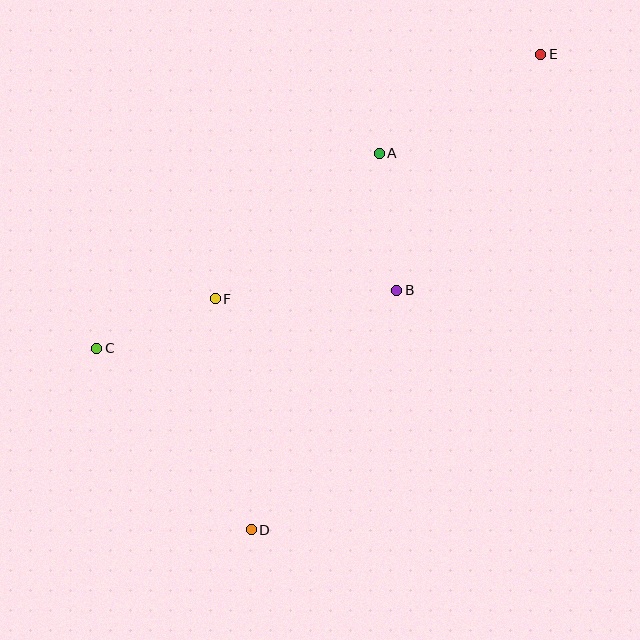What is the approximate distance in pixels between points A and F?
The distance between A and F is approximately 219 pixels.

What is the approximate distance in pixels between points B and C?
The distance between B and C is approximately 306 pixels.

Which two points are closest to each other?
Points C and F are closest to each other.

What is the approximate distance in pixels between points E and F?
The distance between E and F is approximately 407 pixels.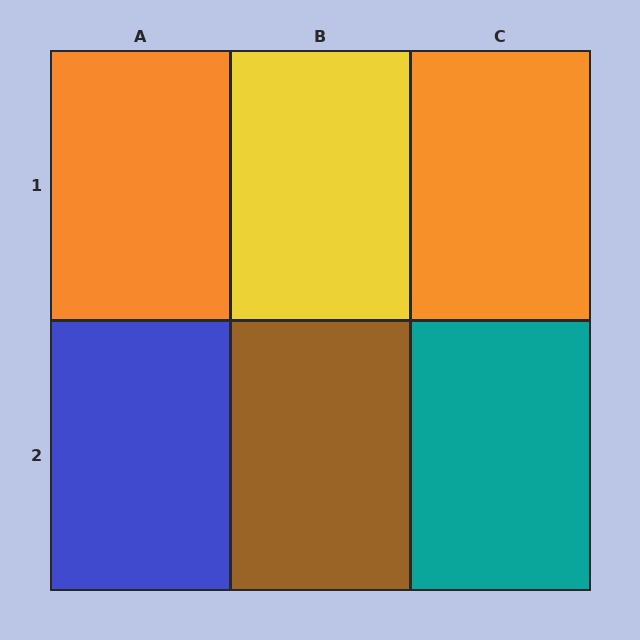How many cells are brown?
1 cell is brown.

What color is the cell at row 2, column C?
Teal.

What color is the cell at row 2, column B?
Brown.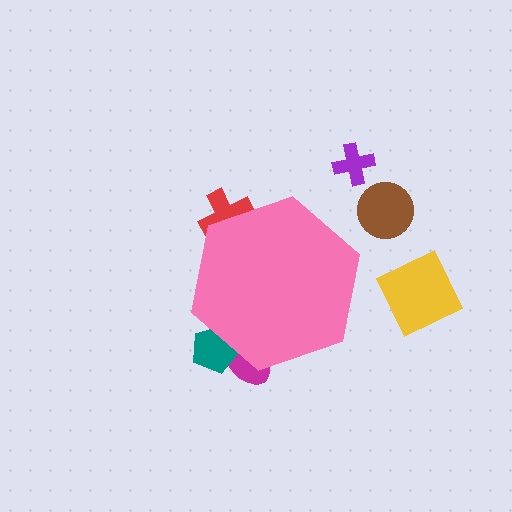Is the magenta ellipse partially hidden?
Yes, the magenta ellipse is partially hidden behind the pink hexagon.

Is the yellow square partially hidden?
No, the yellow square is fully visible.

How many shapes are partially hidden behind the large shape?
3 shapes are partially hidden.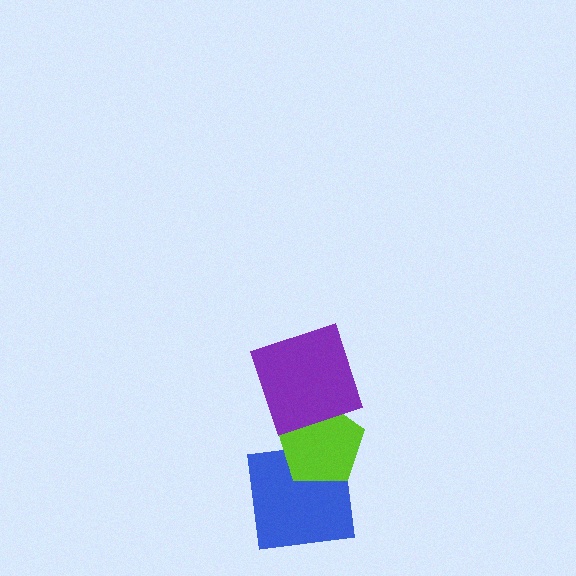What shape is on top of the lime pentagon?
The purple square is on top of the lime pentagon.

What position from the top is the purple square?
The purple square is 1st from the top.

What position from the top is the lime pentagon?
The lime pentagon is 2nd from the top.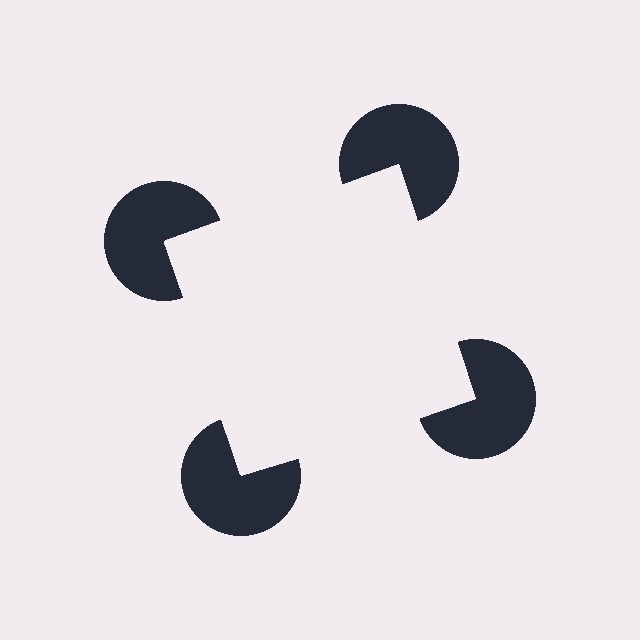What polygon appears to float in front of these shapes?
An illusory square — its edges are inferred from the aligned wedge cuts in the pac-man discs, not physically drawn.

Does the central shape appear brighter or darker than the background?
It typically appears slightly brighter than the background, even though no actual brightness change is drawn.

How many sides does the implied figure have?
4 sides.